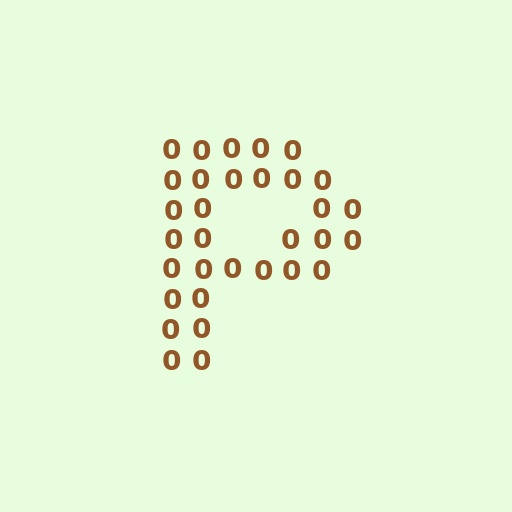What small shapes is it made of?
It is made of small digit 0's.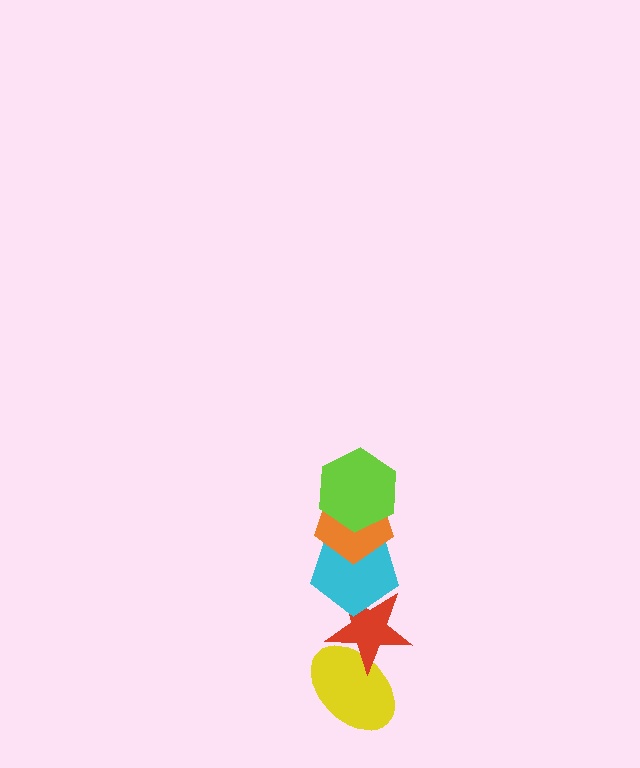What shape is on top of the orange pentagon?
The lime hexagon is on top of the orange pentagon.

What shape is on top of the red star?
The cyan pentagon is on top of the red star.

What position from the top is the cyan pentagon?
The cyan pentagon is 3rd from the top.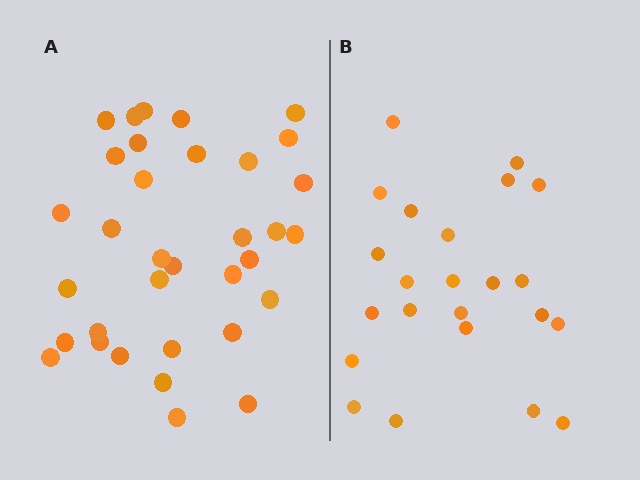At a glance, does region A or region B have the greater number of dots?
Region A (the left region) has more dots.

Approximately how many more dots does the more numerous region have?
Region A has roughly 12 or so more dots than region B.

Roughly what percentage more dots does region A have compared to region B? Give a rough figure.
About 50% more.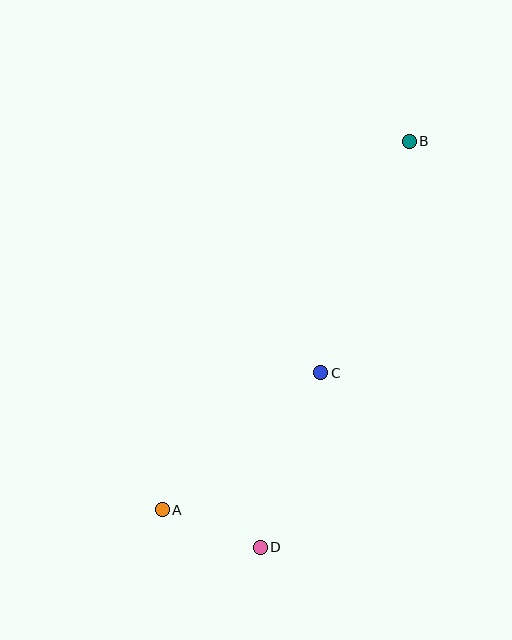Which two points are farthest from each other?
Points A and B are farthest from each other.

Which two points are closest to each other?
Points A and D are closest to each other.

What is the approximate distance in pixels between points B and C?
The distance between B and C is approximately 248 pixels.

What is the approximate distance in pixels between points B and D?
The distance between B and D is approximately 433 pixels.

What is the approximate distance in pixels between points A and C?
The distance between A and C is approximately 210 pixels.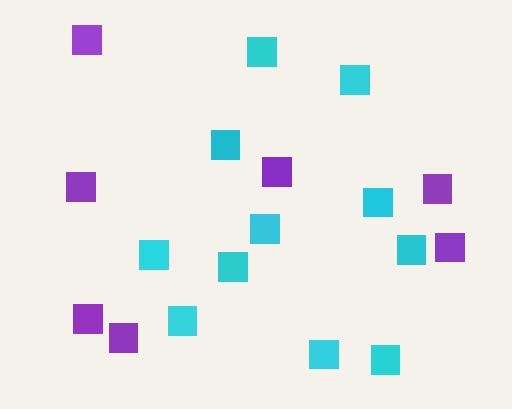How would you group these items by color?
There are 2 groups: one group of cyan squares (11) and one group of purple squares (7).